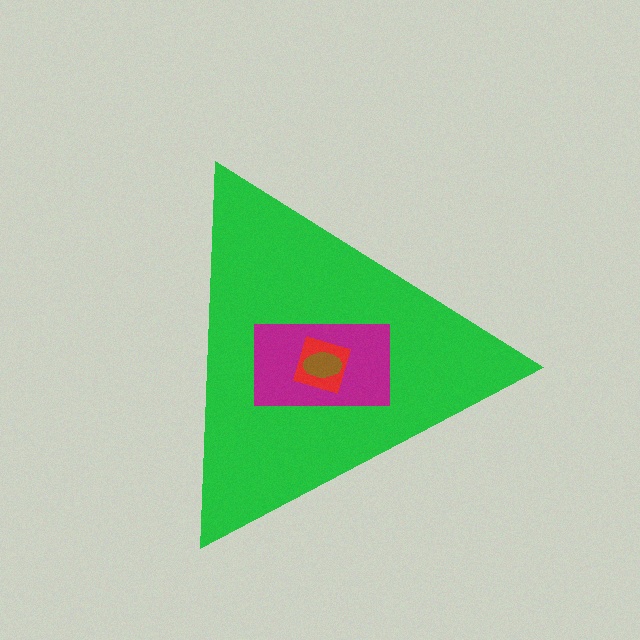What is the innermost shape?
The brown ellipse.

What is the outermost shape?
The green triangle.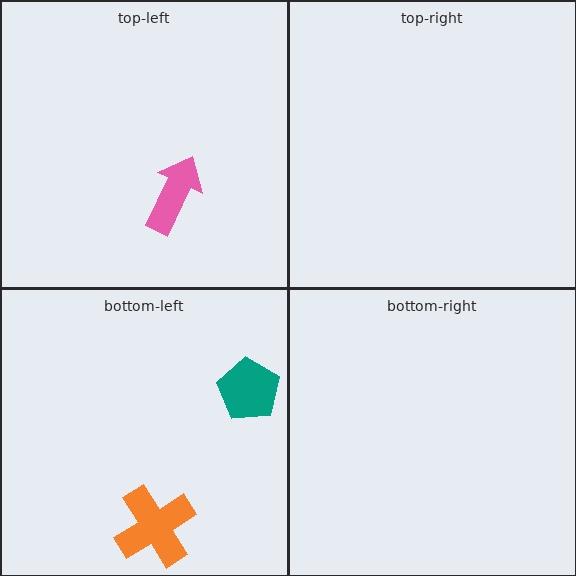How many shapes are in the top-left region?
1.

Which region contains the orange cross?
The bottom-left region.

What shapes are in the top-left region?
The pink arrow.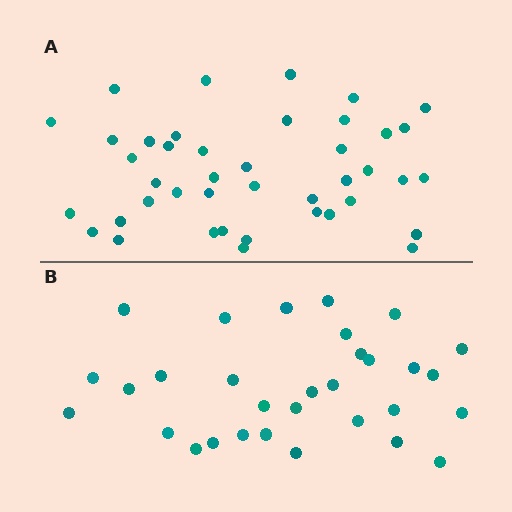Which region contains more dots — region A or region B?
Region A (the top region) has more dots.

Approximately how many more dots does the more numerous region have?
Region A has roughly 12 or so more dots than region B.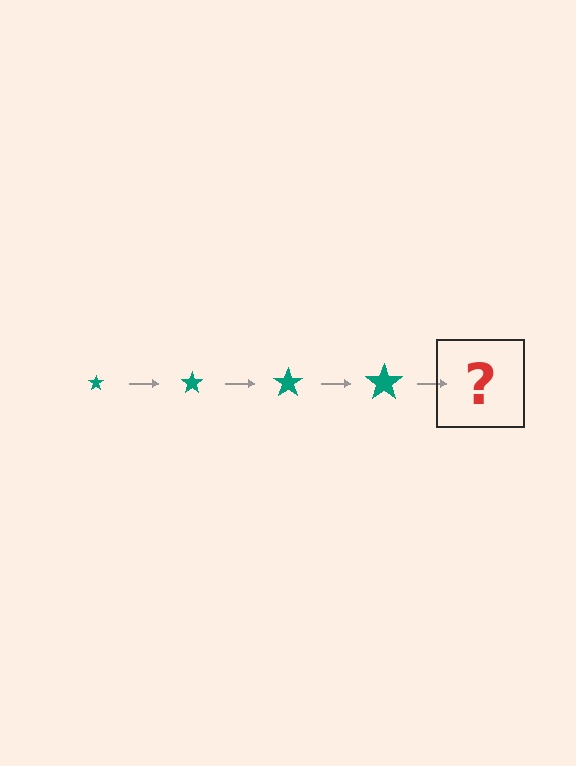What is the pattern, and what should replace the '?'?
The pattern is that the star gets progressively larger each step. The '?' should be a teal star, larger than the previous one.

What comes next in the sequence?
The next element should be a teal star, larger than the previous one.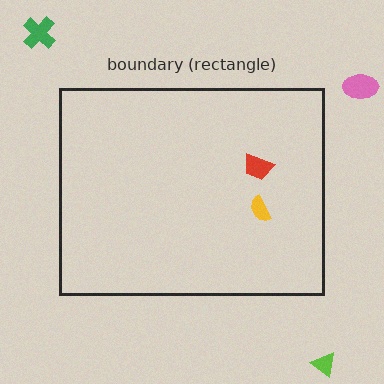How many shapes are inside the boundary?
2 inside, 3 outside.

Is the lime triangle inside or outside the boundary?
Outside.